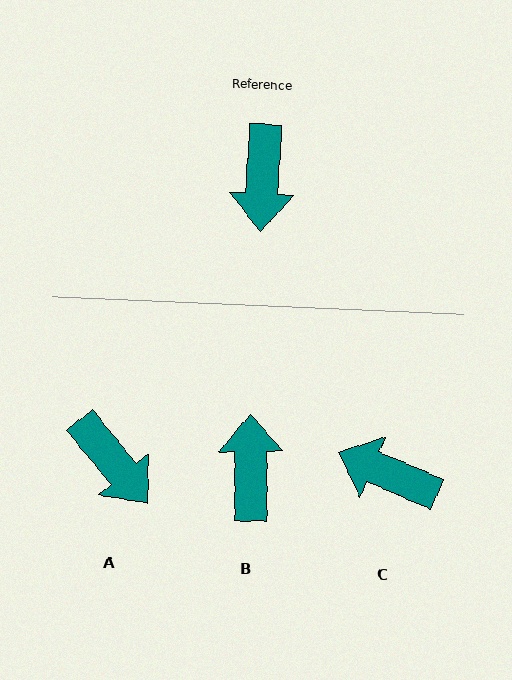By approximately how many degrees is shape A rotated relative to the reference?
Approximately 43 degrees counter-clockwise.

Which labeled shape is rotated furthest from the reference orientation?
B, about 176 degrees away.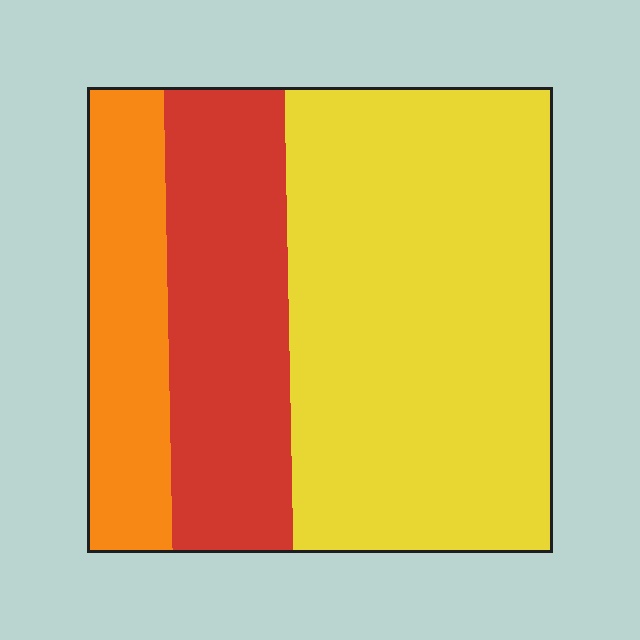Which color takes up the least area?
Orange, at roughly 15%.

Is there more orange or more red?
Red.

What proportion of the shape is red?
Red takes up between a sixth and a third of the shape.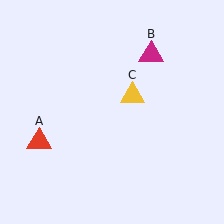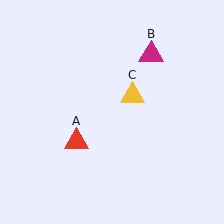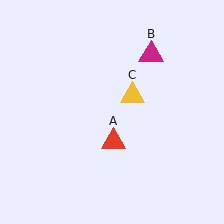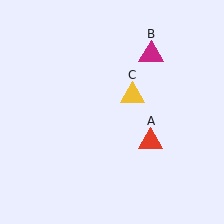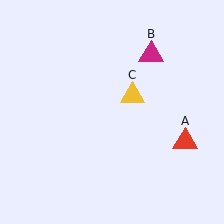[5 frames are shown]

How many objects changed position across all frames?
1 object changed position: red triangle (object A).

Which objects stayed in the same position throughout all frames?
Magenta triangle (object B) and yellow triangle (object C) remained stationary.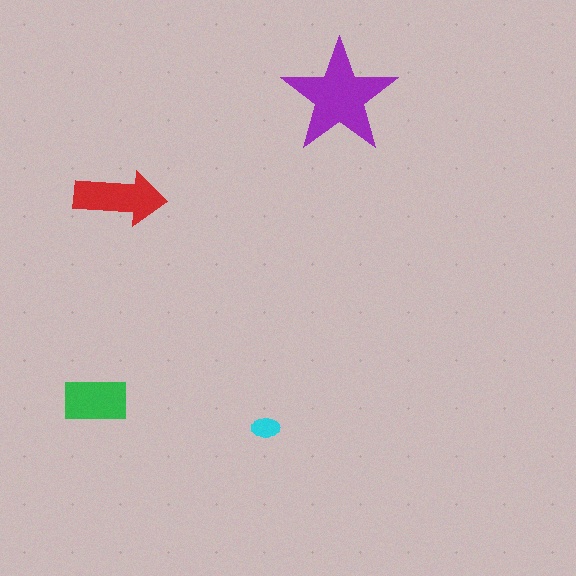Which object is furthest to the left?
The green rectangle is leftmost.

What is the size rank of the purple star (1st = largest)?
1st.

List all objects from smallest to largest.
The cyan ellipse, the green rectangle, the red arrow, the purple star.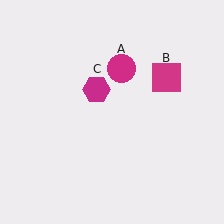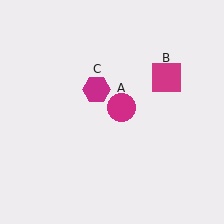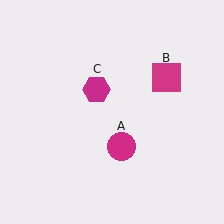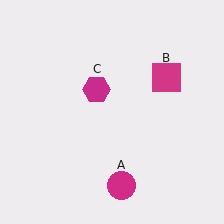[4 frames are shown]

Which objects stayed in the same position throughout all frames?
Magenta square (object B) and magenta hexagon (object C) remained stationary.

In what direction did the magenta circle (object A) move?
The magenta circle (object A) moved down.